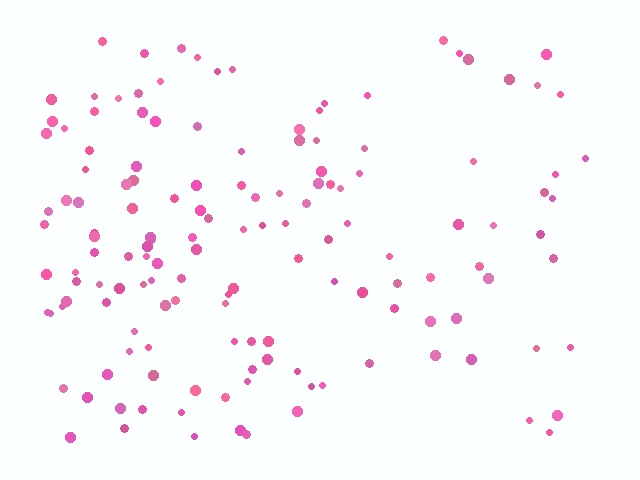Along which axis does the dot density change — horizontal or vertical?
Horizontal.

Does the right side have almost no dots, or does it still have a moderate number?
Still a moderate number, just noticeably fewer than the left.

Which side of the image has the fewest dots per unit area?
The right.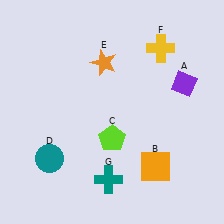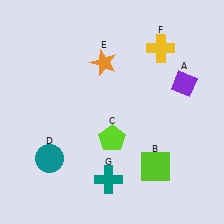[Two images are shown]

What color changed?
The square (B) changed from orange in Image 1 to lime in Image 2.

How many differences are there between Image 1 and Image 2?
There is 1 difference between the two images.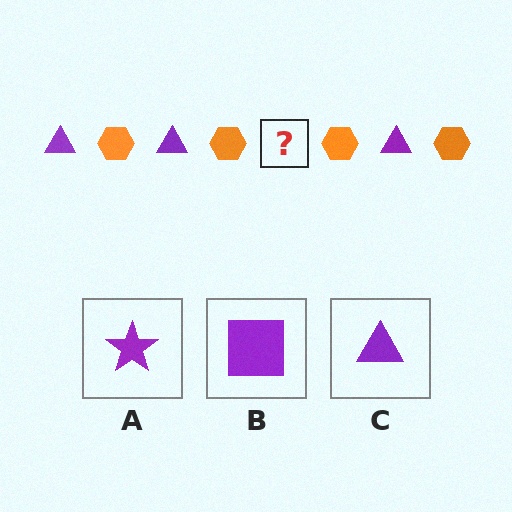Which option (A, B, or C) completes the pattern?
C.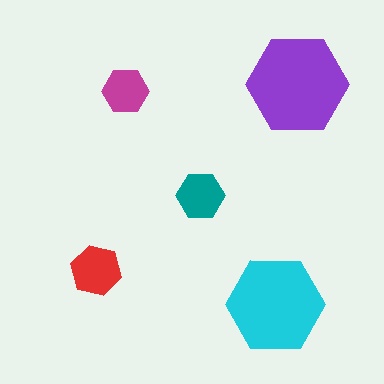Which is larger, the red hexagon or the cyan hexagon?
The cyan one.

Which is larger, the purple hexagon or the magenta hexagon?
The purple one.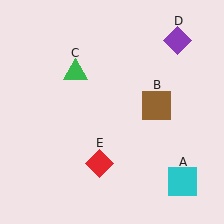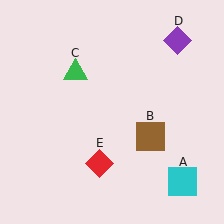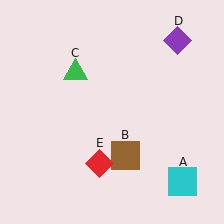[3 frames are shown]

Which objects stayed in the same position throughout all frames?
Cyan square (object A) and green triangle (object C) and purple diamond (object D) and red diamond (object E) remained stationary.